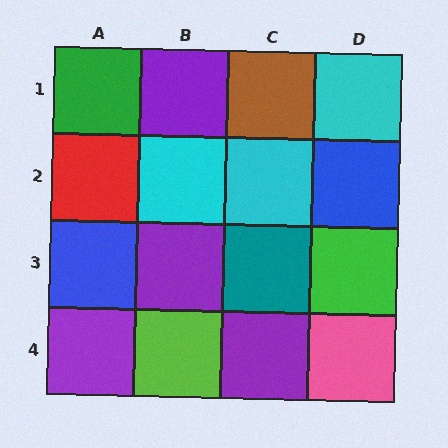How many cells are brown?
1 cell is brown.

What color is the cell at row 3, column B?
Purple.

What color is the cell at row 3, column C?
Teal.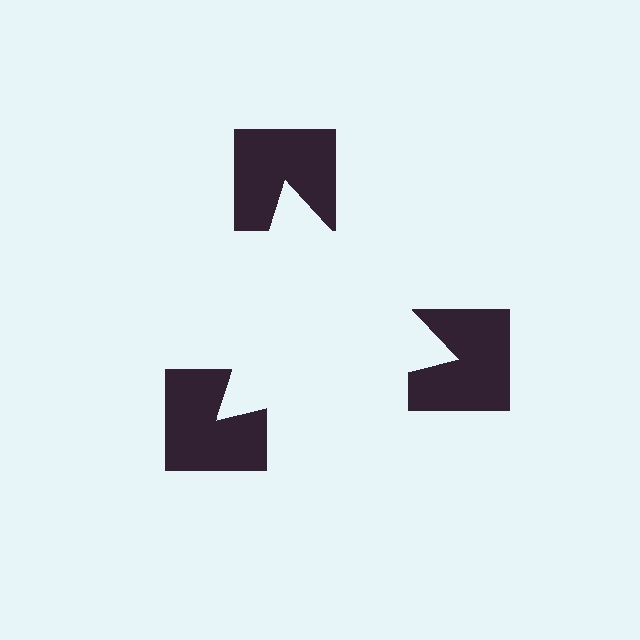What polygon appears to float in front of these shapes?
An illusory triangle — its edges are inferred from the aligned wedge cuts in the notched squares, not physically drawn.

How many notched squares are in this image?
There are 3 — one at each vertex of the illusory triangle.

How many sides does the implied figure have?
3 sides.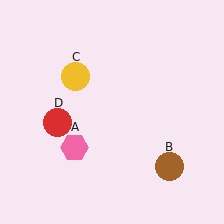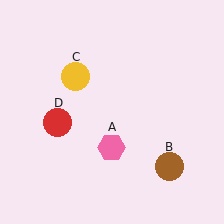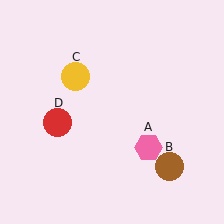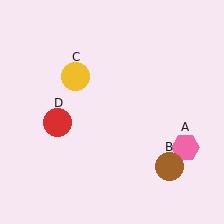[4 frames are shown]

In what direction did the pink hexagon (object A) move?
The pink hexagon (object A) moved right.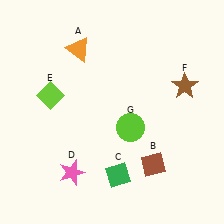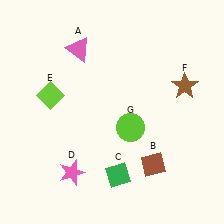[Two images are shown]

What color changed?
The triangle (A) changed from orange in Image 1 to pink in Image 2.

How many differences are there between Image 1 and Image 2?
There is 1 difference between the two images.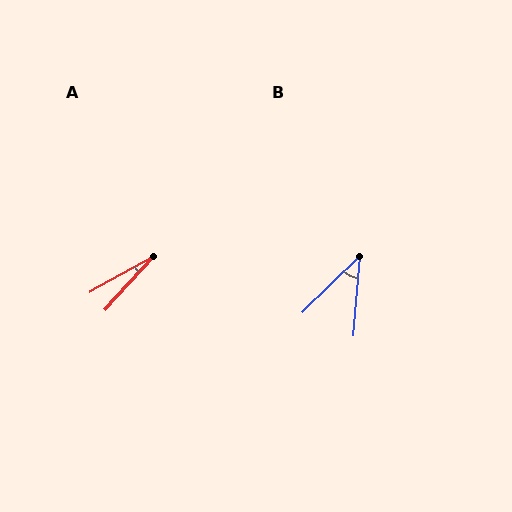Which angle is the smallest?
A, at approximately 18 degrees.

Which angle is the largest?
B, at approximately 41 degrees.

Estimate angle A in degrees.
Approximately 18 degrees.